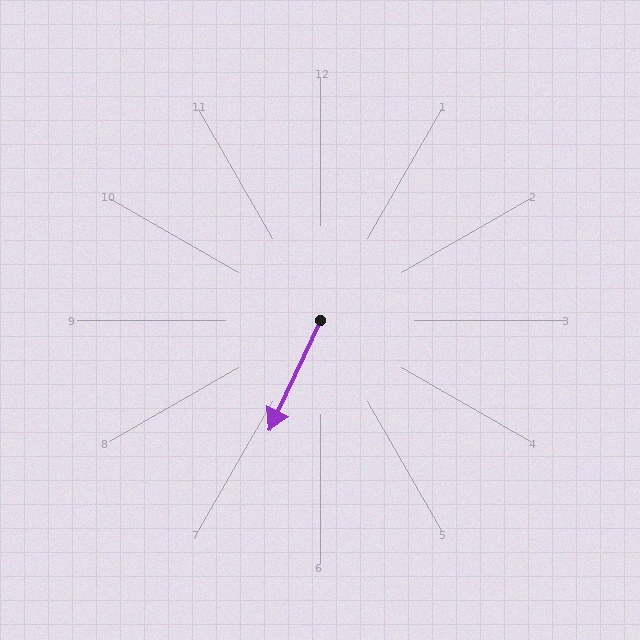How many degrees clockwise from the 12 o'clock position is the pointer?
Approximately 205 degrees.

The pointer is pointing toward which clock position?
Roughly 7 o'clock.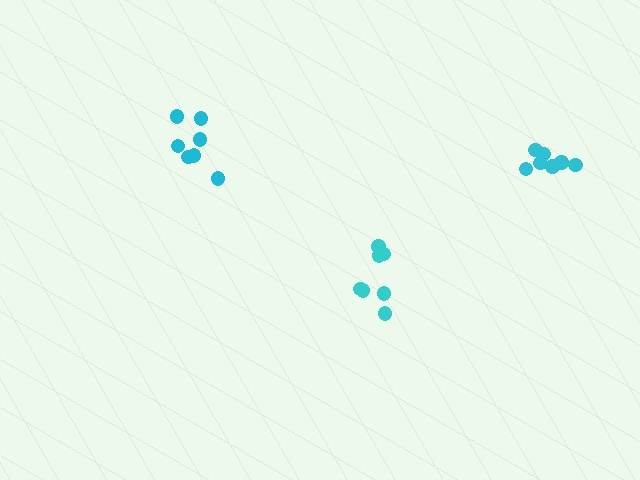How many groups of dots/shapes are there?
There are 3 groups.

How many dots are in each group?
Group 1: 7 dots, Group 2: 7 dots, Group 3: 7 dots (21 total).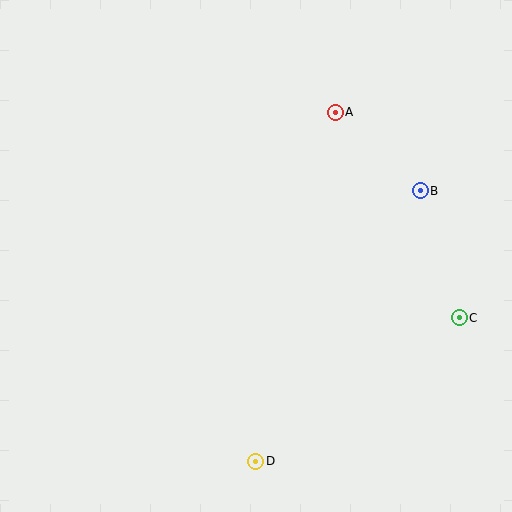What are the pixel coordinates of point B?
Point B is at (420, 191).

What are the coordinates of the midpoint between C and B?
The midpoint between C and B is at (440, 254).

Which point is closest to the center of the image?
Point A at (335, 112) is closest to the center.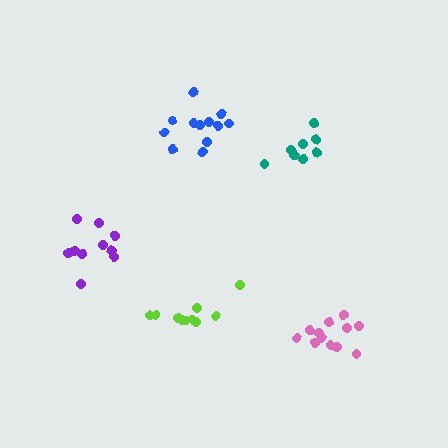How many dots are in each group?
Group 1: 12 dots, Group 2: 8 dots, Group 3: 10 dots, Group 4: 10 dots, Group 5: 12 dots (52 total).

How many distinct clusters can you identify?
There are 5 distinct clusters.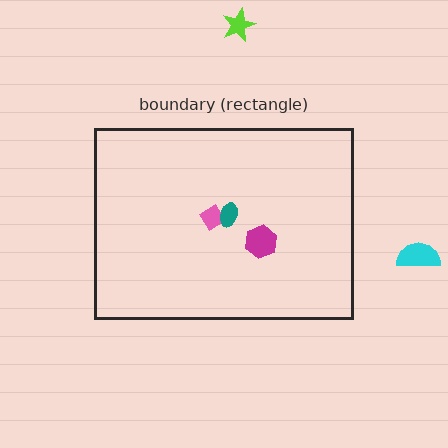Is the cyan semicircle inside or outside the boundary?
Outside.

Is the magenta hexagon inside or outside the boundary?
Inside.